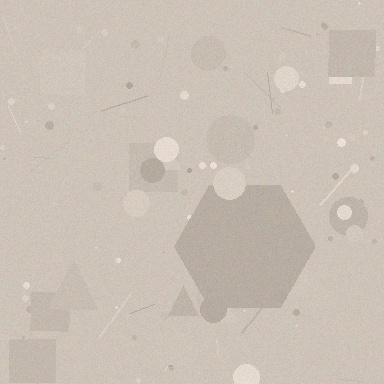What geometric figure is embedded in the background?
A hexagon is embedded in the background.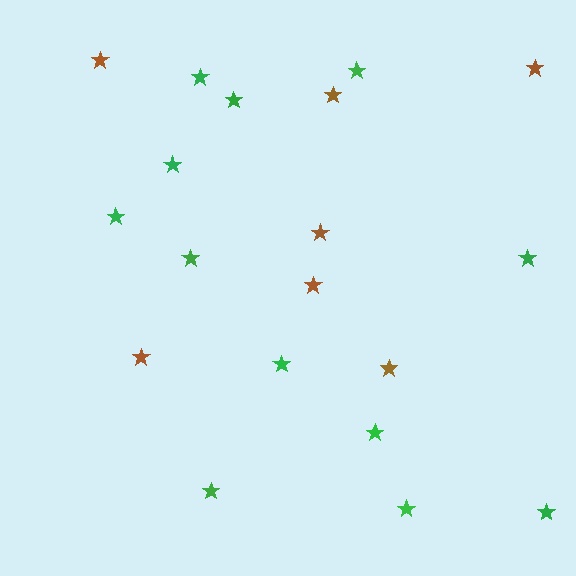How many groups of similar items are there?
There are 2 groups: one group of green stars (12) and one group of brown stars (7).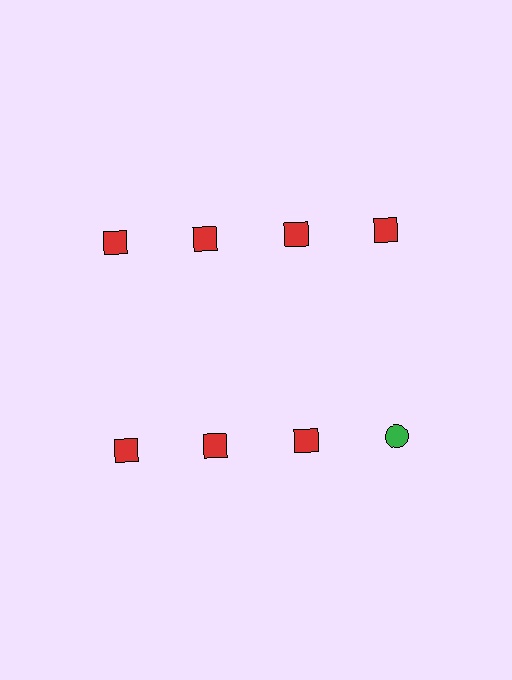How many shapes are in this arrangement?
There are 8 shapes arranged in a grid pattern.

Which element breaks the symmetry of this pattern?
The green circle in the second row, second from right column breaks the symmetry. All other shapes are red squares.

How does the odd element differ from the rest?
It differs in both color (green instead of red) and shape (circle instead of square).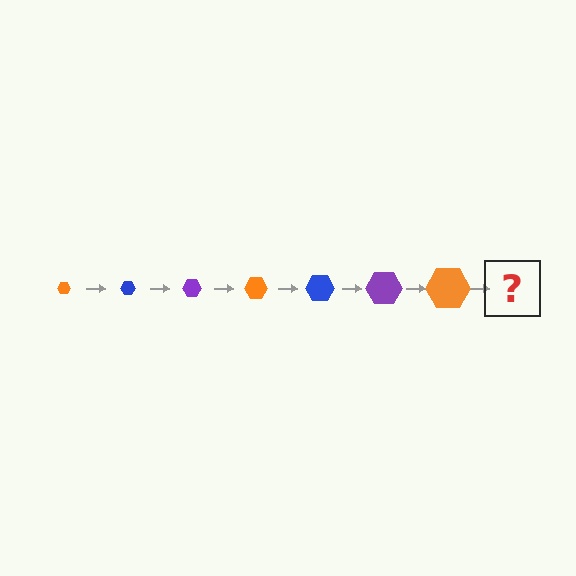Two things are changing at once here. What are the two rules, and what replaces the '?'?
The two rules are that the hexagon grows larger each step and the color cycles through orange, blue, and purple. The '?' should be a blue hexagon, larger than the previous one.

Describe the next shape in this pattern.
It should be a blue hexagon, larger than the previous one.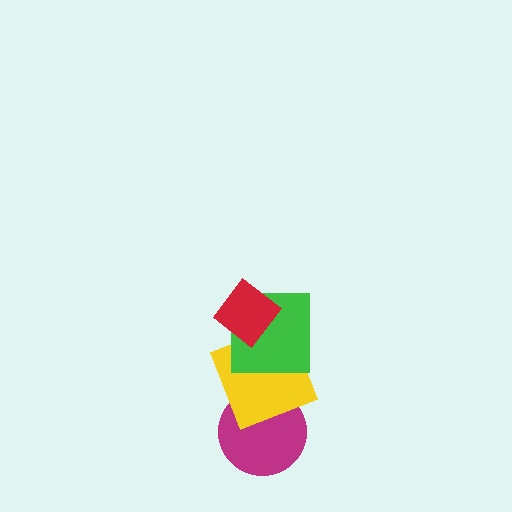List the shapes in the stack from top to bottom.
From top to bottom: the red diamond, the green square, the yellow square, the magenta circle.